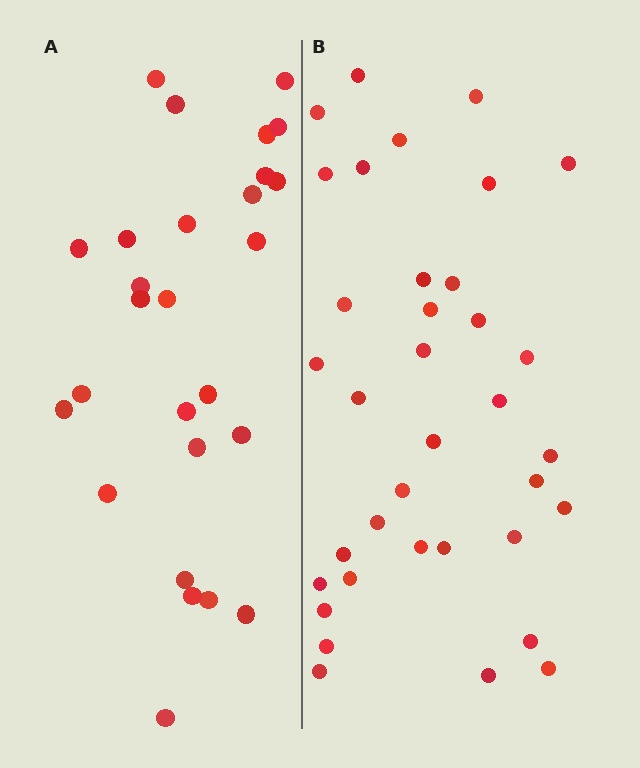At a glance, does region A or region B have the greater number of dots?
Region B (the right region) has more dots.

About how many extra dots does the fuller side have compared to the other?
Region B has roughly 8 or so more dots than region A.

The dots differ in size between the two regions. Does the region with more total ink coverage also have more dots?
No. Region A has more total ink coverage because its dots are larger, but region B actually contains more individual dots. Total area can be misleading — the number of items is what matters here.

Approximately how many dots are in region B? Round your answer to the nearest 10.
About 40 dots. (The exact count is 36, which rounds to 40.)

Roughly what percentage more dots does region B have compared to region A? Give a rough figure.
About 35% more.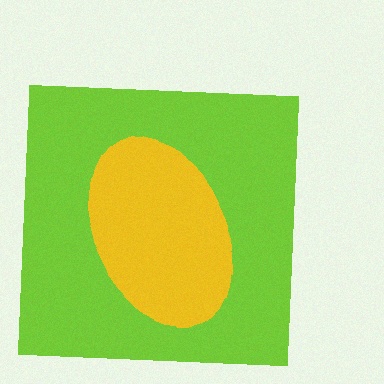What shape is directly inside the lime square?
The yellow ellipse.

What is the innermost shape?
The yellow ellipse.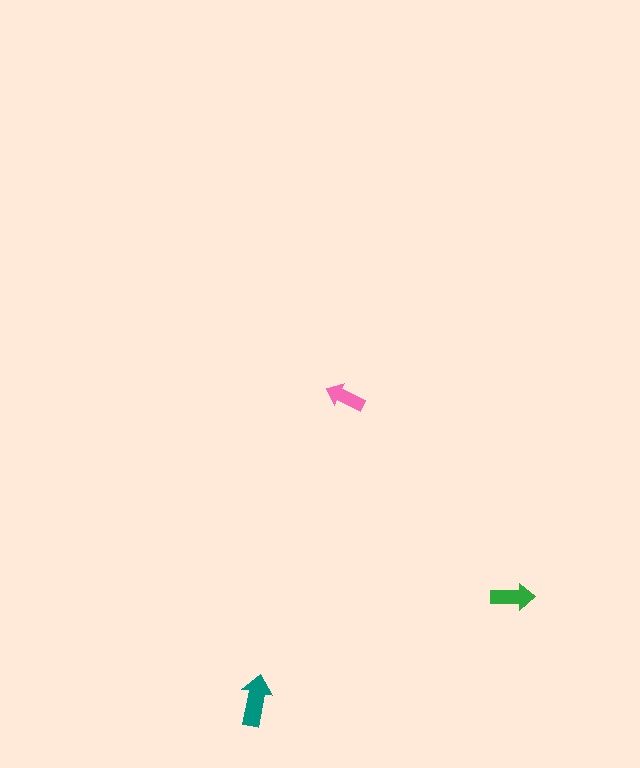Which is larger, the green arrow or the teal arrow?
The teal one.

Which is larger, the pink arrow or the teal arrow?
The teal one.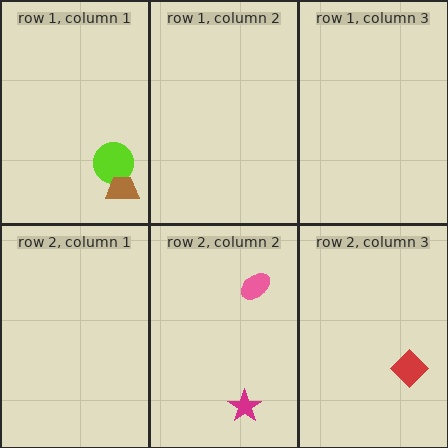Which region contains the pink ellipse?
The row 2, column 2 region.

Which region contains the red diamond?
The row 2, column 3 region.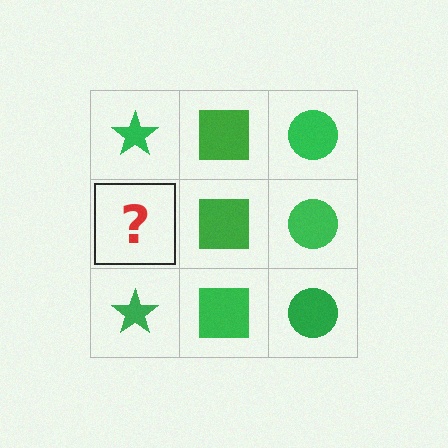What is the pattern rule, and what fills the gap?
The rule is that each column has a consistent shape. The gap should be filled with a green star.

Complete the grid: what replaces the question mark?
The question mark should be replaced with a green star.